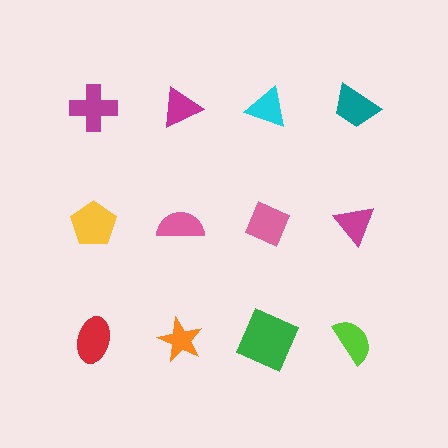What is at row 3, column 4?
A lime semicircle.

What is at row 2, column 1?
A yellow pentagon.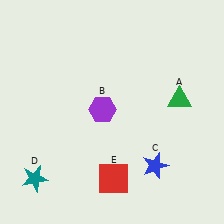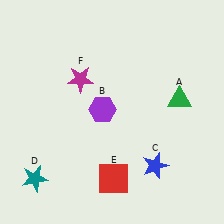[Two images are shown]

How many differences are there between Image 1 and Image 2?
There is 1 difference between the two images.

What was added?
A magenta star (F) was added in Image 2.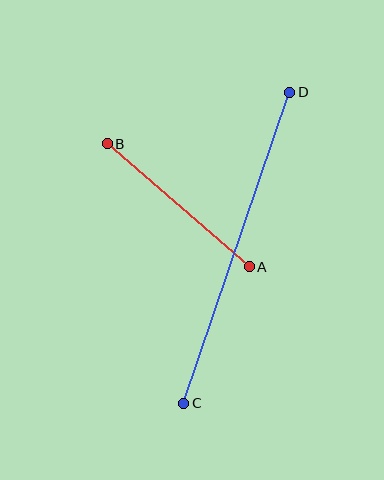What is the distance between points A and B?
The distance is approximately 188 pixels.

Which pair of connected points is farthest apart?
Points C and D are farthest apart.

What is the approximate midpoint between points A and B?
The midpoint is at approximately (178, 205) pixels.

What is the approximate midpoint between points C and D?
The midpoint is at approximately (237, 248) pixels.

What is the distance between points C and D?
The distance is approximately 329 pixels.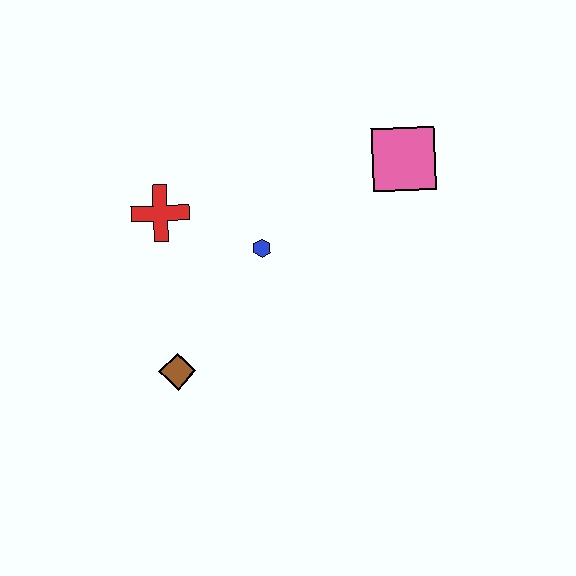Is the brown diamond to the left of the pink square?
Yes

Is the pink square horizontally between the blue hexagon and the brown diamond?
No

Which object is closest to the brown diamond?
The blue hexagon is closest to the brown diamond.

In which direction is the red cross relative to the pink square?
The red cross is to the left of the pink square.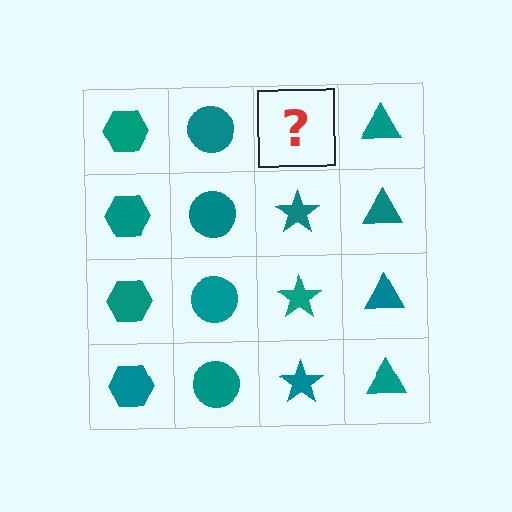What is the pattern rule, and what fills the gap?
The rule is that each column has a consistent shape. The gap should be filled with a teal star.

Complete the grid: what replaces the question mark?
The question mark should be replaced with a teal star.